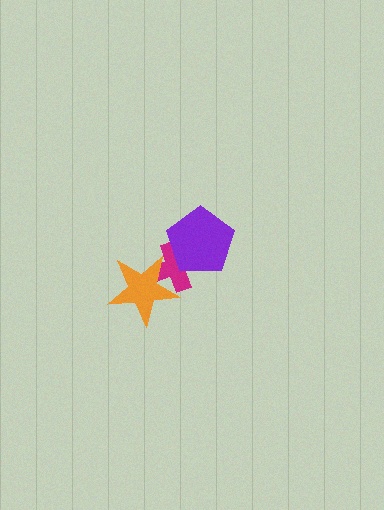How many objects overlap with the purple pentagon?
1 object overlaps with the purple pentagon.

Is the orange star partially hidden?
No, no other shape covers it.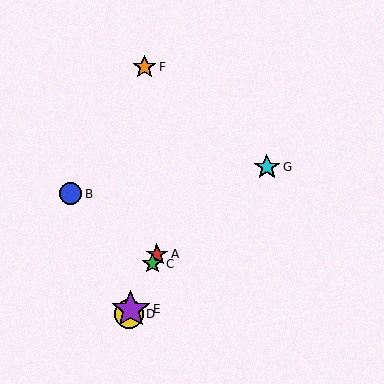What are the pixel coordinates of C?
Object C is at (153, 264).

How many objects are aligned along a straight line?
4 objects (A, C, D, E) are aligned along a straight line.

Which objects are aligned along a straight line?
Objects A, C, D, E are aligned along a straight line.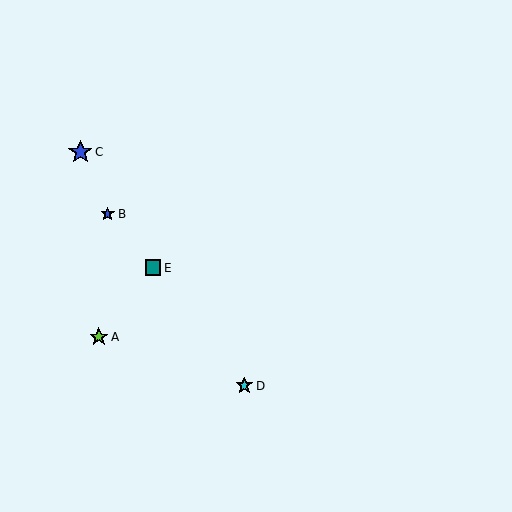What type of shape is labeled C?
Shape C is a blue star.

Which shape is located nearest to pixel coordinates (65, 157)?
The blue star (labeled C) at (80, 152) is nearest to that location.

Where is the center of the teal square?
The center of the teal square is at (153, 268).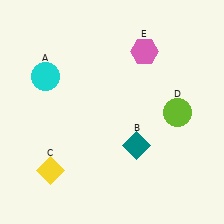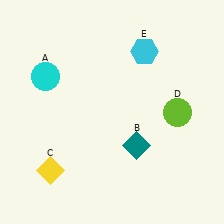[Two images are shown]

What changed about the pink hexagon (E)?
In Image 1, E is pink. In Image 2, it changed to cyan.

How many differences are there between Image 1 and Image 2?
There is 1 difference between the two images.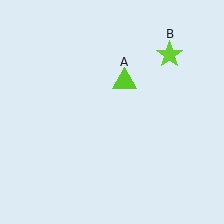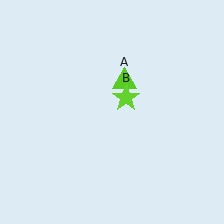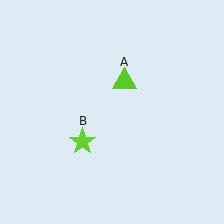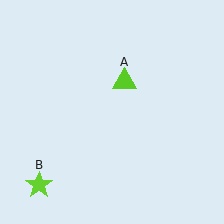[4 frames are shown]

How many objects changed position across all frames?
1 object changed position: lime star (object B).